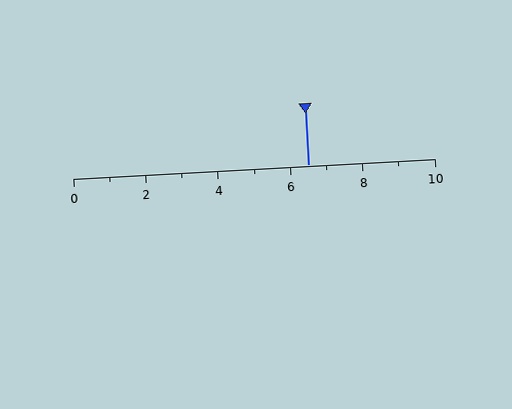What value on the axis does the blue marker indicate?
The marker indicates approximately 6.5.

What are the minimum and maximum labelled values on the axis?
The axis runs from 0 to 10.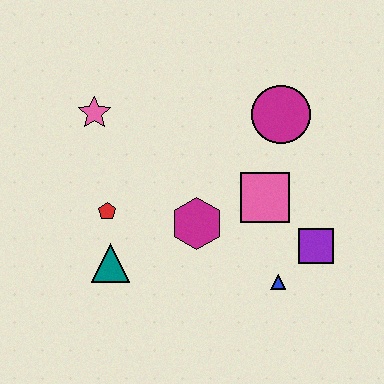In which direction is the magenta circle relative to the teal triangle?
The magenta circle is to the right of the teal triangle.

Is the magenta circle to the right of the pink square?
Yes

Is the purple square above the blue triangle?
Yes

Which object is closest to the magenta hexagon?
The pink square is closest to the magenta hexagon.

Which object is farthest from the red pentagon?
The purple square is farthest from the red pentagon.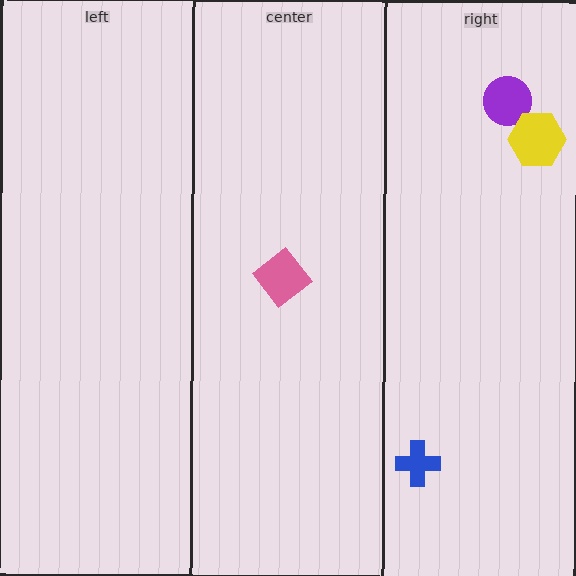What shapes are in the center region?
The pink diamond.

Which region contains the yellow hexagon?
The right region.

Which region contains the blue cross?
The right region.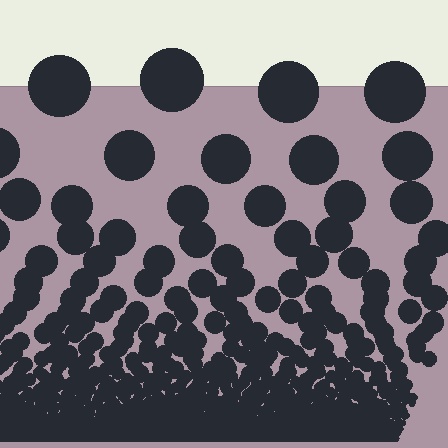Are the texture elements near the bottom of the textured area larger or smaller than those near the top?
Smaller. The gradient is inverted — elements near the bottom are smaller and denser.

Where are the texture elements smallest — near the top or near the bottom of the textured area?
Near the bottom.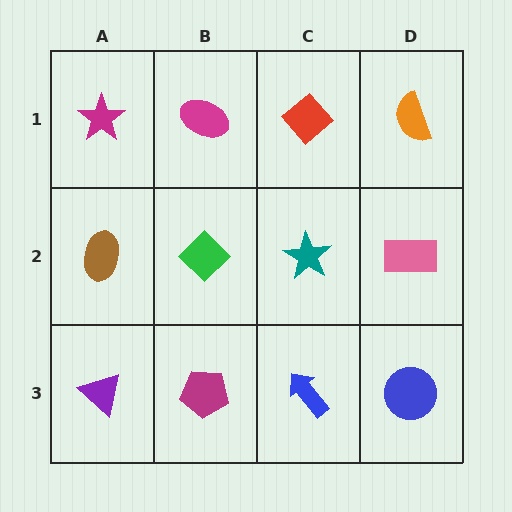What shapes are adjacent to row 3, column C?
A teal star (row 2, column C), a magenta pentagon (row 3, column B), a blue circle (row 3, column D).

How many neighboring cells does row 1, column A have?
2.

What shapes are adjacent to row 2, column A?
A magenta star (row 1, column A), a purple triangle (row 3, column A), a green diamond (row 2, column B).